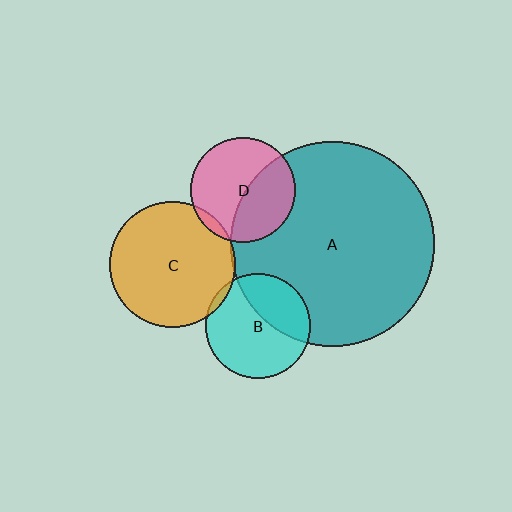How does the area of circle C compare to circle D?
Approximately 1.4 times.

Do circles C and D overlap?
Yes.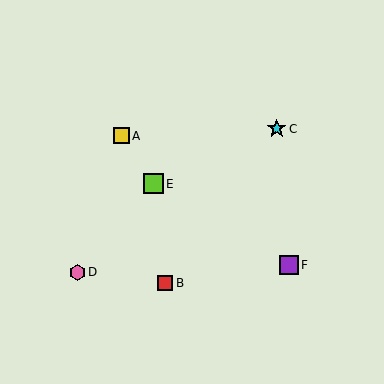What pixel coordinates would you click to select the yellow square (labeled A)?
Click at (121, 136) to select the yellow square A.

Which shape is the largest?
The lime square (labeled E) is the largest.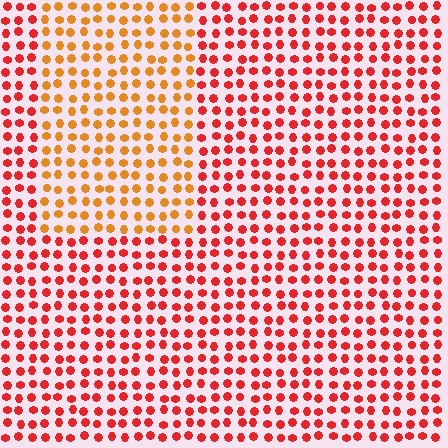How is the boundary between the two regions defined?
The boundary is defined purely by a slight shift in hue (about 35 degrees). Spacing, size, and orientation are identical on both sides.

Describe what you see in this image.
The image is filled with small red elements in a uniform arrangement. A rectangle-shaped region is visible where the elements are tinted to a slightly different hue, forming a subtle color boundary.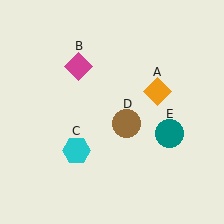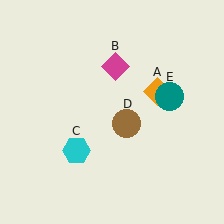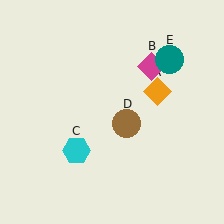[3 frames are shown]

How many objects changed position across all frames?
2 objects changed position: magenta diamond (object B), teal circle (object E).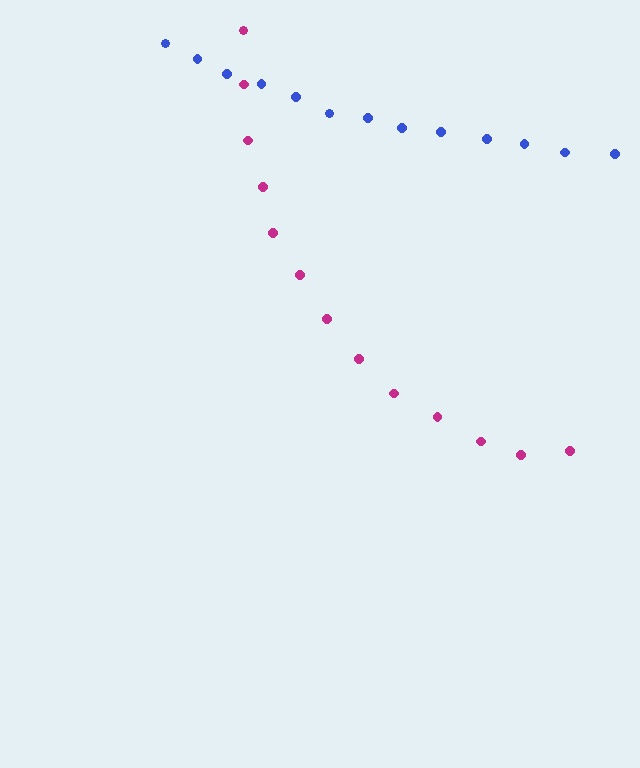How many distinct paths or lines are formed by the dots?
There are 2 distinct paths.